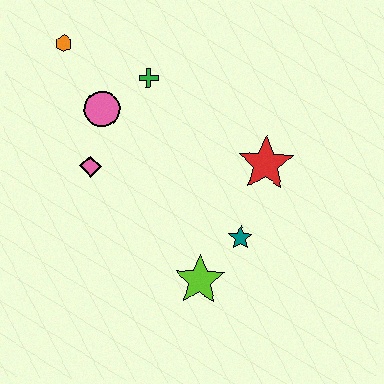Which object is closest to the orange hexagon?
The pink circle is closest to the orange hexagon.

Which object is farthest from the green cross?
The lime star is farthest from the green cross.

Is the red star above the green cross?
No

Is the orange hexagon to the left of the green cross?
Yes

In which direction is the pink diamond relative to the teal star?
The pink diamond is to the left of the teal star.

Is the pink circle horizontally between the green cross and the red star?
No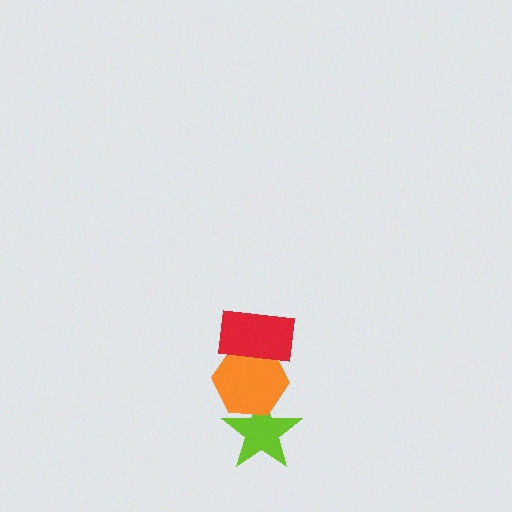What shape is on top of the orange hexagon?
The red rectangle is on top of the orange hexagon.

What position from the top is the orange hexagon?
The orange hexagon is 2nd from the top.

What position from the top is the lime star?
The lime star is 3rd from the top.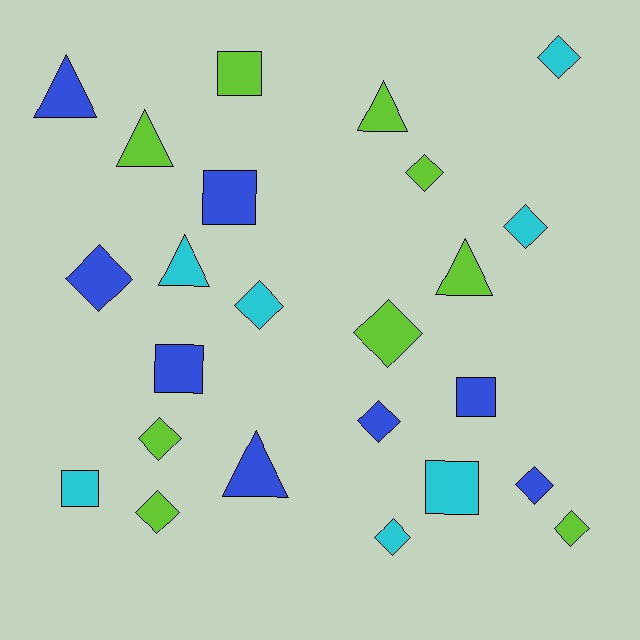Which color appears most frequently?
Lime, with 9 objects.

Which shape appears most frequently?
Diamond, with 12 objects.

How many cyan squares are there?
There are 2 cyan squares.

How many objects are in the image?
There are 24 objects.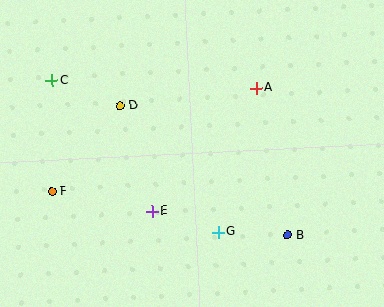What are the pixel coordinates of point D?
Point D is at (120, 106).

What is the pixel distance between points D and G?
The distance between D and G is 160 pixels.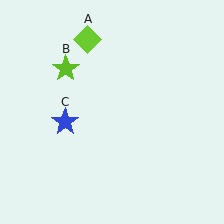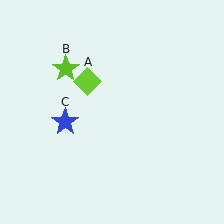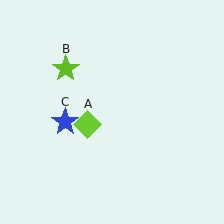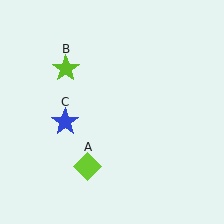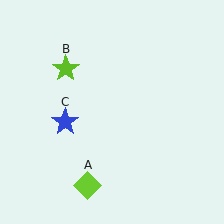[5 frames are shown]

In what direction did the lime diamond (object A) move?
The lime diamond (object A) moved down.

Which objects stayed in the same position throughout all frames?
Lime star (object B) and blue star (object C) remained stationary.